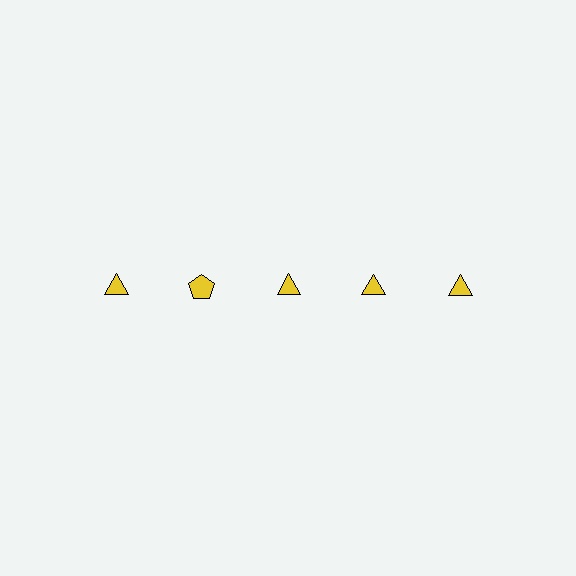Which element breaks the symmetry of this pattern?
The yellow pentagon in the top row, second from left column breaks the symmetry. All other shapes are yellow triangles.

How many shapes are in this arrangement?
There are 5 shapes arranged in a grid pattern.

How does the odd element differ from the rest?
It has a different shape: pentagon instead of triangle.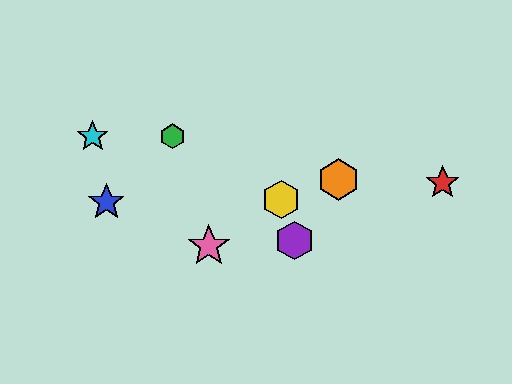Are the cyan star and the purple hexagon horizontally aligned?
No, the cyan star is at y≈136 and the purple hexagon is at y≈240.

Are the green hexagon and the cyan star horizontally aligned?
Yes, both are at y≈136.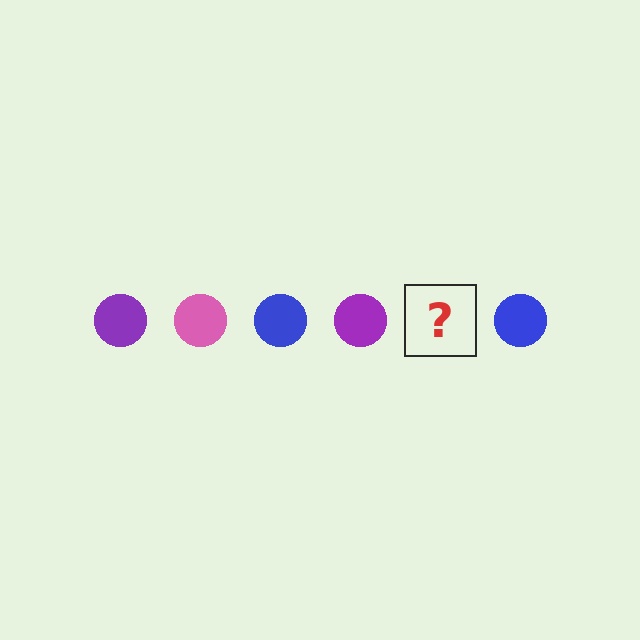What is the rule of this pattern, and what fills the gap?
The rule is that the pattern cycles through purple, pink, blue circles. The gap should be filled with a pink circle.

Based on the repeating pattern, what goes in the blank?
The blank should be a pink circle.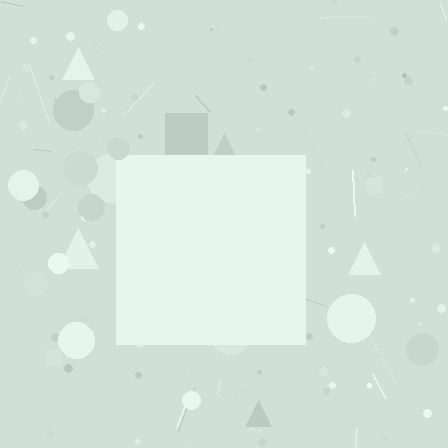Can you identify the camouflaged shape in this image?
The camouflaged shape is a square.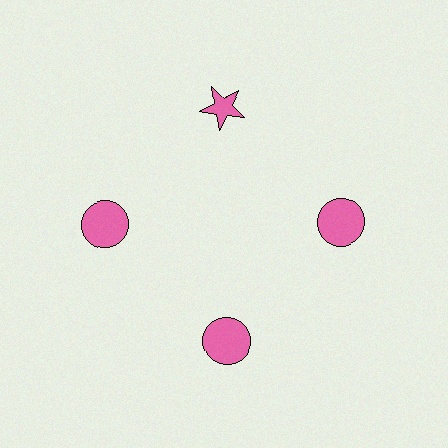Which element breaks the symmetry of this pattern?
The pink star at roughly the 12 o'clock position breaks the symmetry. All other shapes are pink circles.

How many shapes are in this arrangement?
There are 4 shapes arranged in a ring pattern.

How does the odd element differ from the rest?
It has a different shape: star instead of circle.